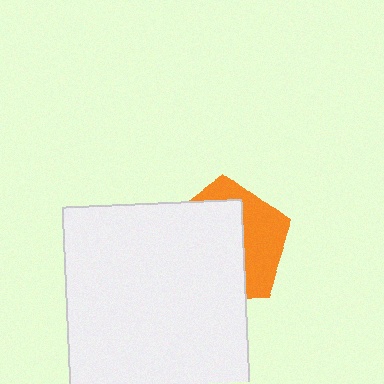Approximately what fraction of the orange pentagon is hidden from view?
Roughly 61% of the orange pentagon is hidden behind the white rectangle.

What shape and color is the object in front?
The object in front is a white rectangle.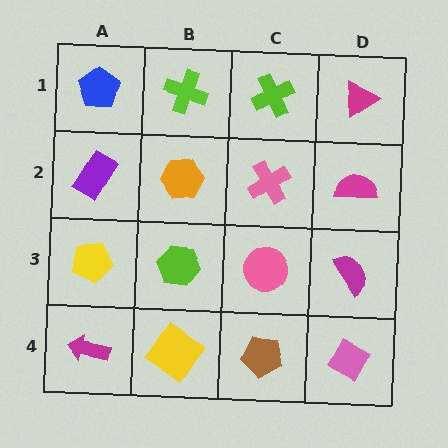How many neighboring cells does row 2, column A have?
3.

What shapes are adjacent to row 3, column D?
A magenta semicircle (row 2, column D), a pink diamond (row 4, column D), a pink circle (row 3, column C).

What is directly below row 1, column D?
A magenta semicircle.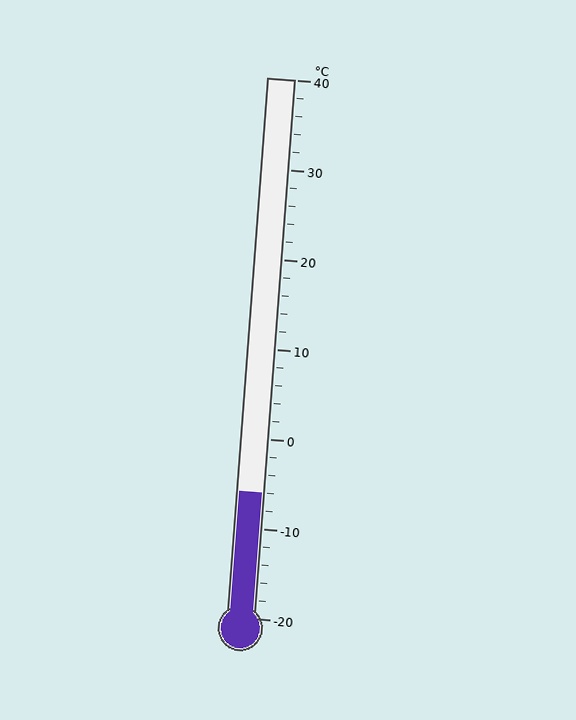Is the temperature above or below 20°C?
The temperature is below 20°C.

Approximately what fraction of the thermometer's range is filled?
The thermometer is filled to approximately 25% of its range.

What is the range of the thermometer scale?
The thermometer scale ranges from -20°C to 40°C.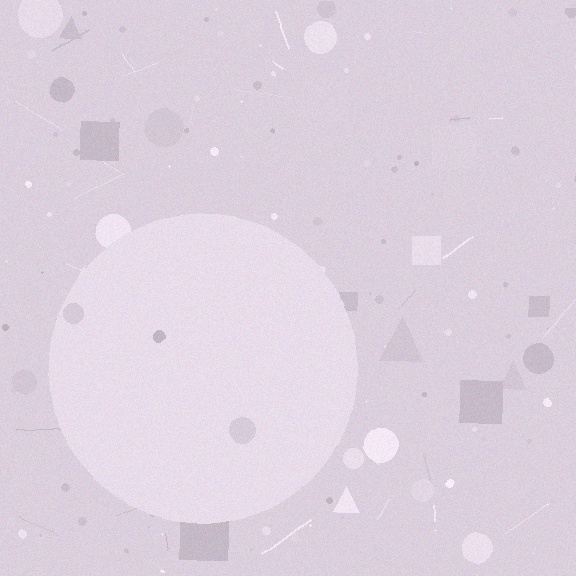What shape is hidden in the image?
A circle is hidden in the image.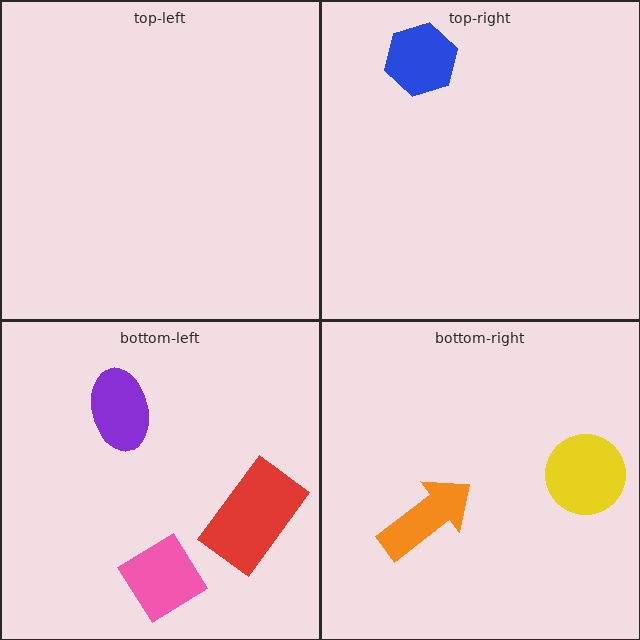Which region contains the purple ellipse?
The bottom-left region.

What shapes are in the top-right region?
The blue hexagon.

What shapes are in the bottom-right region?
The orange arrow, the yellow circle.